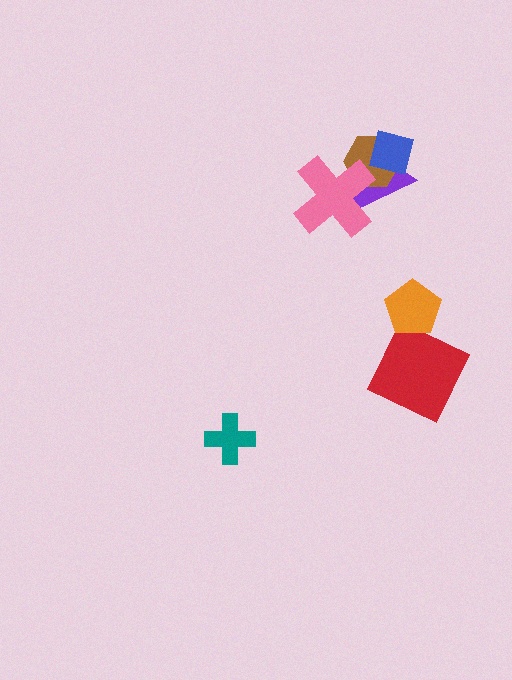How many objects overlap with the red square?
0 objects overlap with the red square.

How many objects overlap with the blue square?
2 objects overlap with the blue square.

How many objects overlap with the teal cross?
0 objects overlap with the teal cross.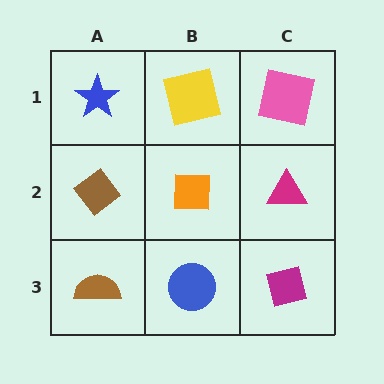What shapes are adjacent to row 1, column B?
An orange square (row 2, column B), a blue star (row 1, column A), a pink square (row 1, column C).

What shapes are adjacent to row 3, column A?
A brown diamond (row 2, column A), a blue circle (row 3, column B).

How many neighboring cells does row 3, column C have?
2.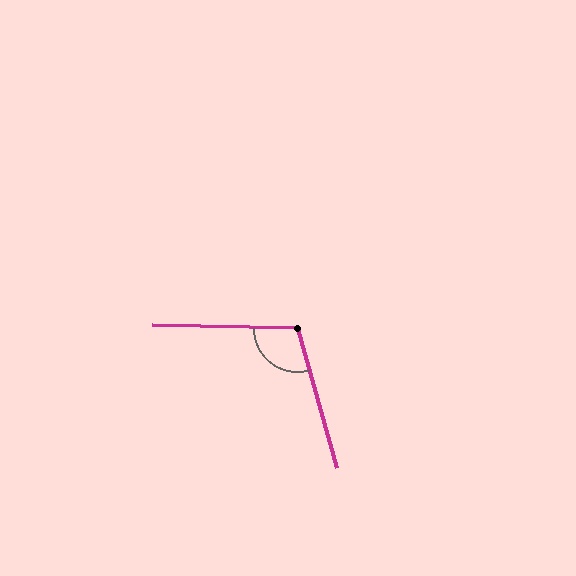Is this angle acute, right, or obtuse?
It is obtuse.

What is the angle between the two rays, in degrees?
Approximately 107 degrees.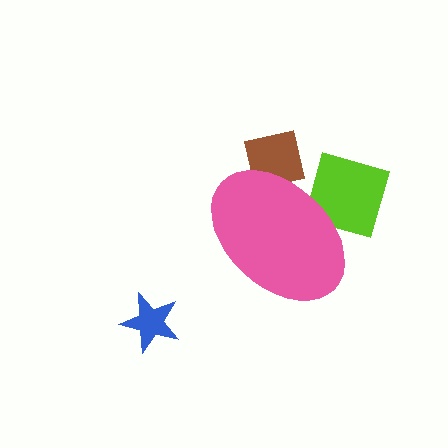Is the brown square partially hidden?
Yes, the brown square is partially hidden behind the pink ellipse.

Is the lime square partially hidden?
Yes, the lime square is partially hidden behind the pink ellipse.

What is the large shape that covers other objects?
A pink ellipse.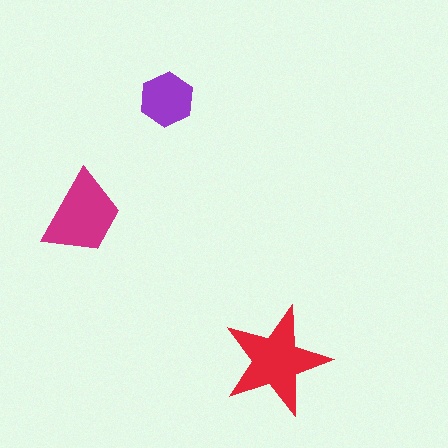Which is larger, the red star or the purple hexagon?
The red star.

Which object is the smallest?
The purple hexagon.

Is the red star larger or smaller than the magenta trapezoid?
Larger.